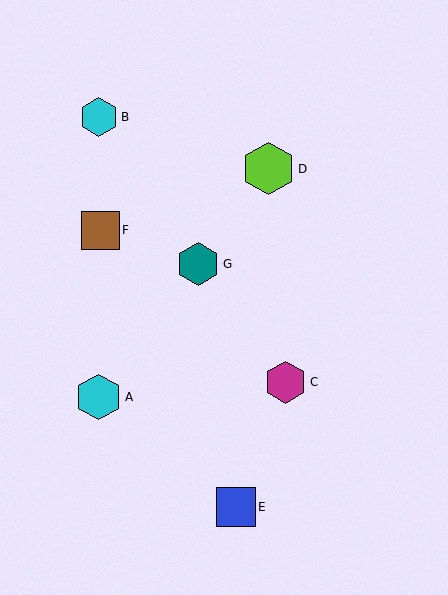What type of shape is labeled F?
Shape F is a brown square.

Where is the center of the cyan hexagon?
The center of the cyan hexagon is at (99, 117).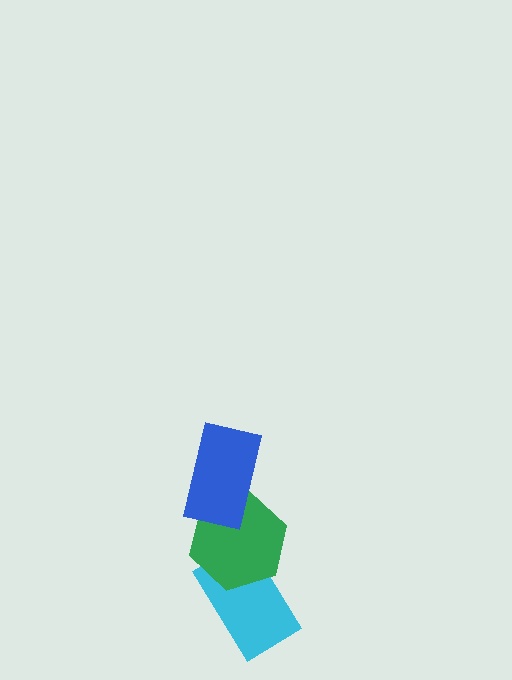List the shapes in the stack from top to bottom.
From top to bottom: the blue rectangle, the green hexagon, the cyan rectangle.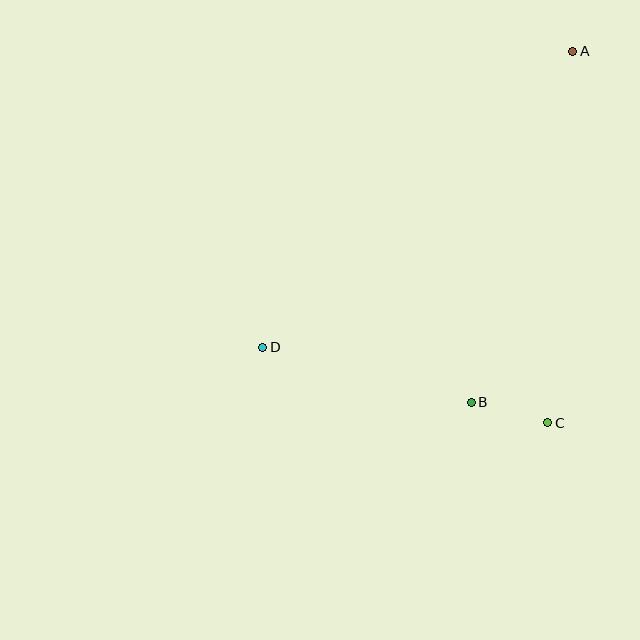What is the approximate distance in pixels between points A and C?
The distance between A and C is approximately 373 pixels.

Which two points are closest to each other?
Points B and C are closest to each other.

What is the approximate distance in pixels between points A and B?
The distance between A and B is approximately 365 pixels.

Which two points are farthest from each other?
Points A and D are farthest from each other.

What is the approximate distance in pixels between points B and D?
The distance between B and D is approximately 215 pixels.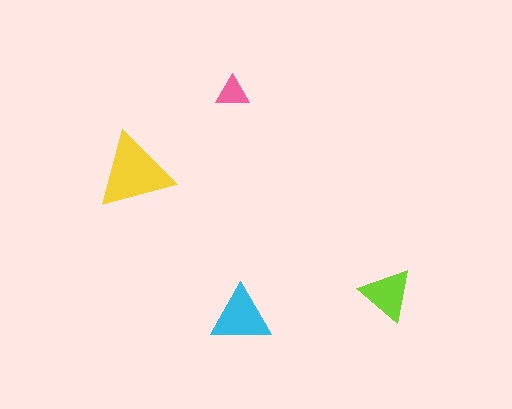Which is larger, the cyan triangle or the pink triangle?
The cyan one.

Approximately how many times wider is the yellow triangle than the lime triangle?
About 1.5 times wider.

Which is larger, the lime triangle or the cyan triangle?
The cyan one.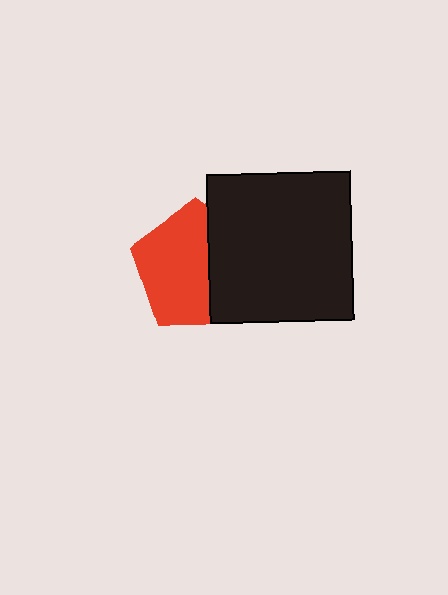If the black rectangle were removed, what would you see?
You would see the complete red pentagon.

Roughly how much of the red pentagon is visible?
About half of it is visible (roughly 61%).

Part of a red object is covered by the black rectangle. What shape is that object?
It is a pentagon.